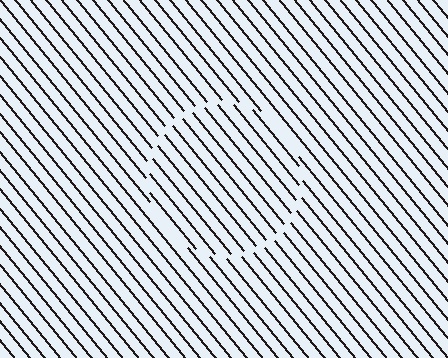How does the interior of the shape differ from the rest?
The interior of the shape contains the same grating, shifted by half a period — the contour is defined by the phase discontinuity where line-ends from the inner and outer gratings abut.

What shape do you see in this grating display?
An illusory circle. The interior of the shape contains the same grating, shifted by half a period — the contour is defined by the phase discontinuity where line-ends from the inner and outer gratings abut.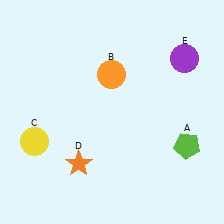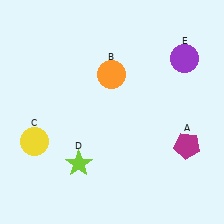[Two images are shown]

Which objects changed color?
A changed from lime to magenta. D changed from orange to lime.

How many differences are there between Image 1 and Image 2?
There are 2 differences between the two images.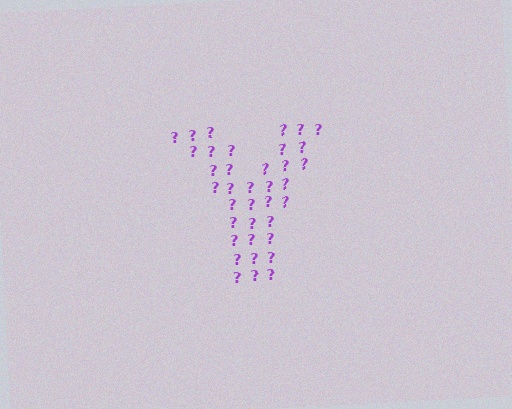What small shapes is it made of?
It is made of small question marks.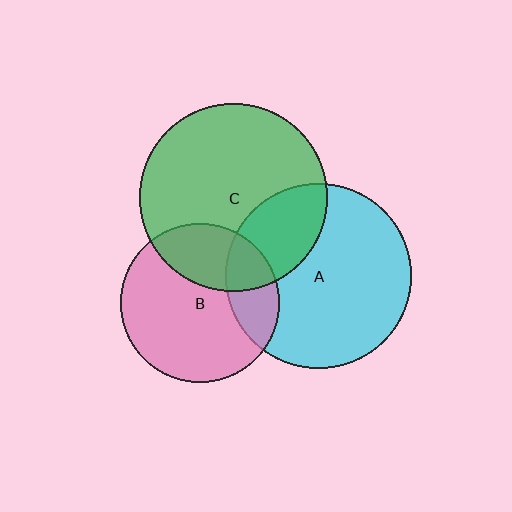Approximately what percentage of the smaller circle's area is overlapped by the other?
Approximately 20%.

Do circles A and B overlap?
Yes.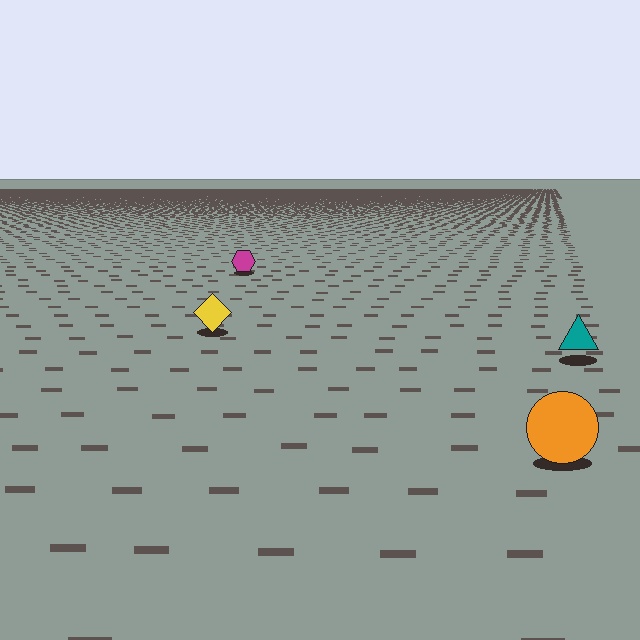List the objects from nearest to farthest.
From nearest to farthest: the orange circle, the teal triangle, the yellow diamond, the magenta hexagon.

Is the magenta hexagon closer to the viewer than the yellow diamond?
No. The yellow diamond is closer — you can tell from the texture gradient: the ground texture is coarser near it.